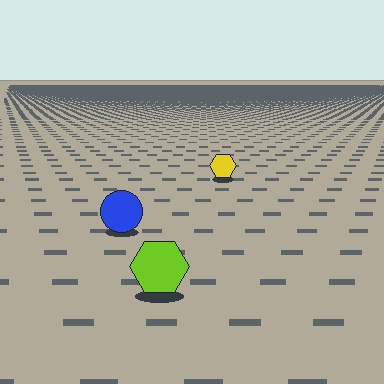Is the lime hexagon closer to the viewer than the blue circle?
Yes. The lime hexagon is closer — you can tell from the texture gradient: the ground texture is coarser near it.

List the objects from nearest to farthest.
From nearest to farthest: the lime hexagon, the blue circle, the yellow hexagon.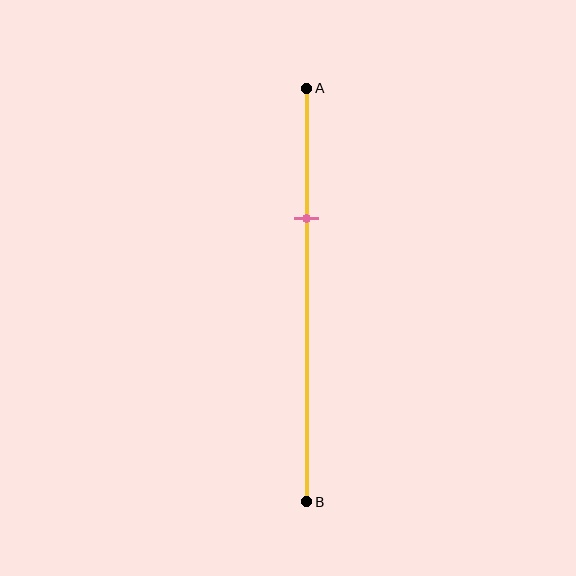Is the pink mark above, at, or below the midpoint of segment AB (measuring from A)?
The pink mark is above the midpoint of segment AB.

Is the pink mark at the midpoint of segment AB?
No, the mark is at about 30% from A, not at the 50% midpoint.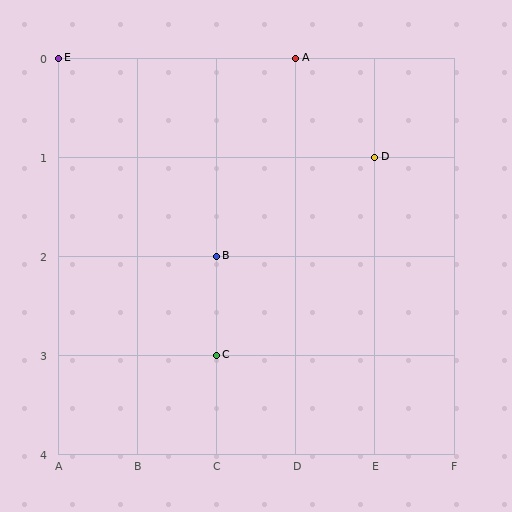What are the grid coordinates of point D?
Point D is at grid coordinates (E, 1).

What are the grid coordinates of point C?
Point C is at grid coordinates (C, 3).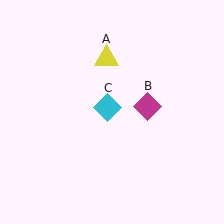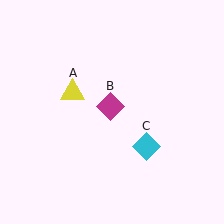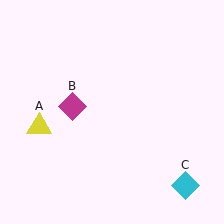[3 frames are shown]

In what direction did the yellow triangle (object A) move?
The yellow triangle (object A) moved down and to the left.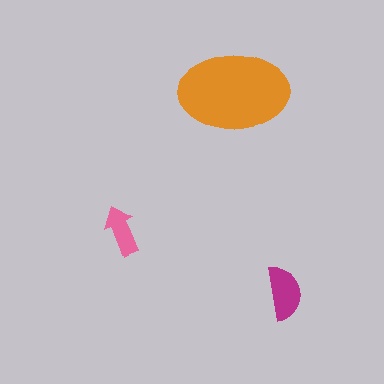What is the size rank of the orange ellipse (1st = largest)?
1st.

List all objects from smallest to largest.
The pink arrow, the magenta semicircle, the orange ellipse.